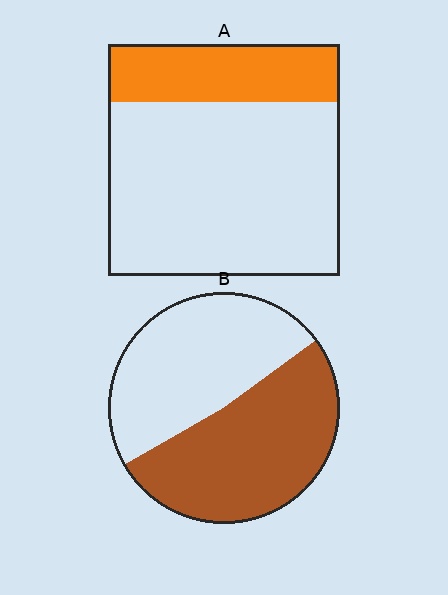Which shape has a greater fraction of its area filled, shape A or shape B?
Shape B.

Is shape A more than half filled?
No.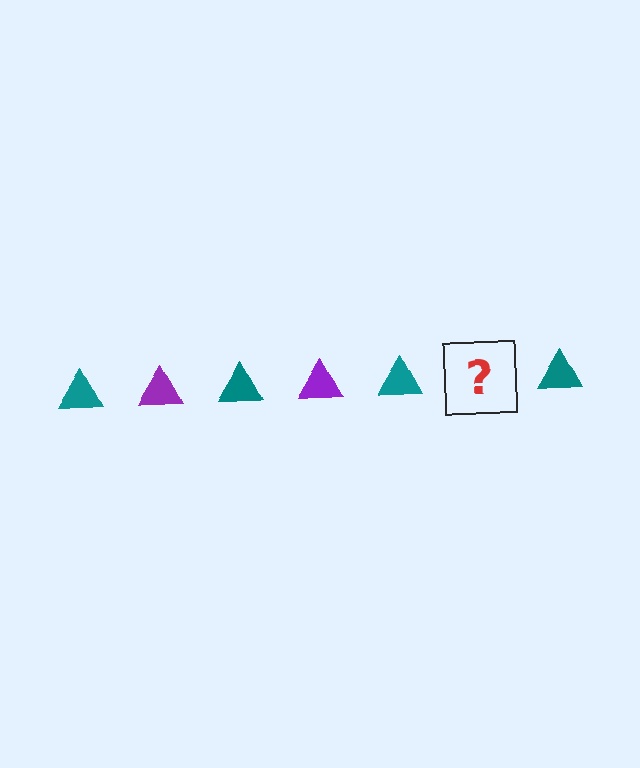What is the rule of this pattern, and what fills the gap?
The rule is that the pattern cycles through teal, purple triangles. The gap should be filled with a purple triangle.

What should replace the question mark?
The question mark should be replaced with a purple triangle.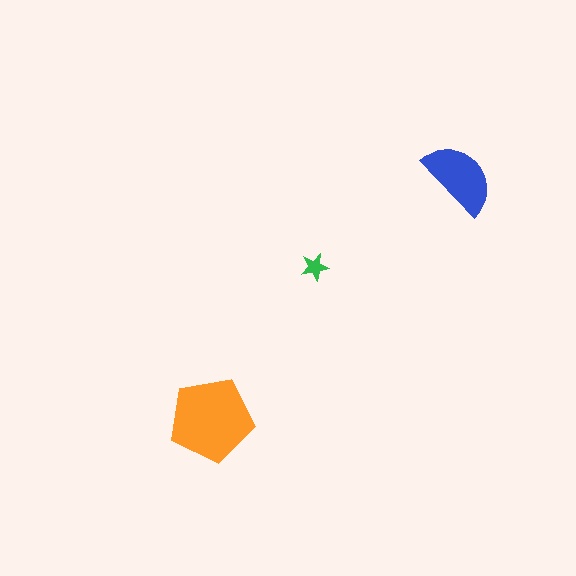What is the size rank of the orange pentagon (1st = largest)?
1st.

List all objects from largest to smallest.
The orange pentagon, the blue semicircle, the green star.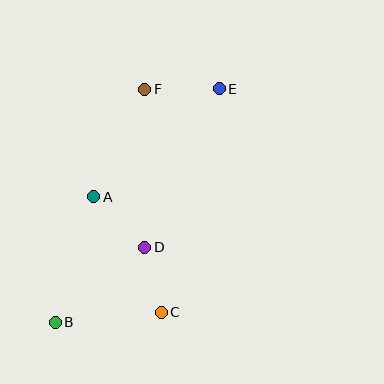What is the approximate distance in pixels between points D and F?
The distance between D and F is approximately 158 pixels.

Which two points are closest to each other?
Points C and D are closest to each other.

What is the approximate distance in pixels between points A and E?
The distance between A and E is approximately 165 pixels.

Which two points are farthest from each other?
Points B and E are farthest from each other.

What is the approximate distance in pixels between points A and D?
The distance between A and D is approximately 72 pixels.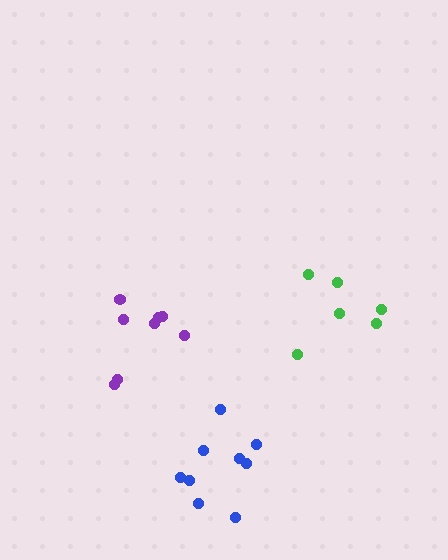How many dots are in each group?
Group 1: 6 dots, Group 2: 9 dots, Group 3: 8 dots (23 total).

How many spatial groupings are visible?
There are 3 spatial groupings.